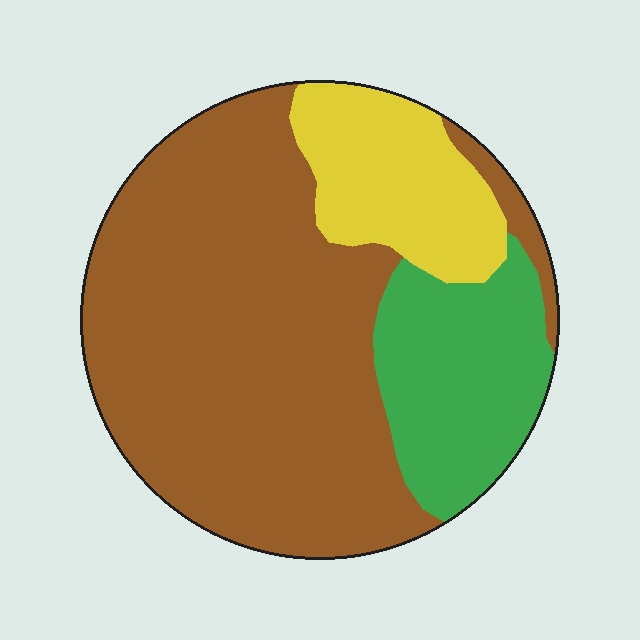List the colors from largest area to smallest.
From largest to smallest: brown, green, yellow.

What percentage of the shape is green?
Green covers about 20% of the shape.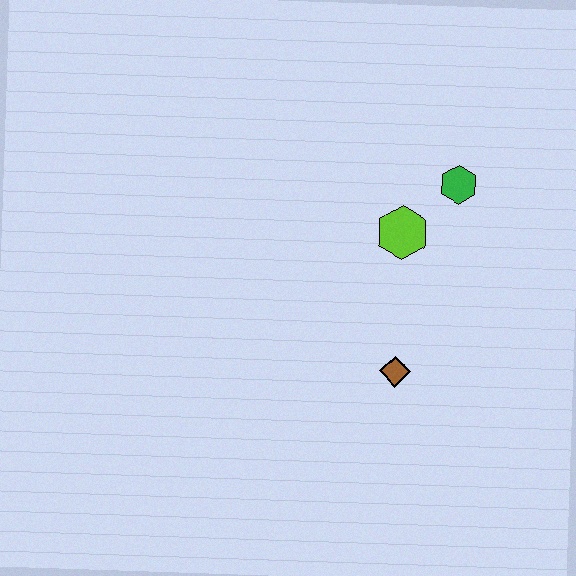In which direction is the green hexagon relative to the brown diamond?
The green hexagon is above the brown diamond.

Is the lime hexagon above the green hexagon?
No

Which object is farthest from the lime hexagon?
The brown diamond is farthest from the lime hexagon.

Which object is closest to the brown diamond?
The lime hexagon is closest to the brown diamond.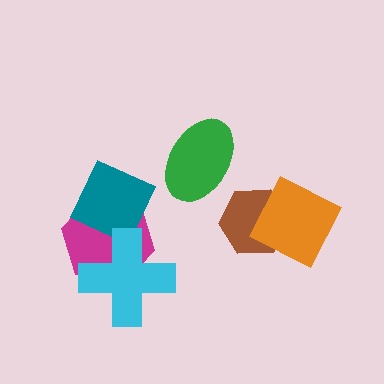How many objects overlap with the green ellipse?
0 objects overlap with the green ellipse.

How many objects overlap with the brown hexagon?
1 object overlaps with the brown hexagon.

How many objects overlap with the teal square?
1 object overlaps with the teal square.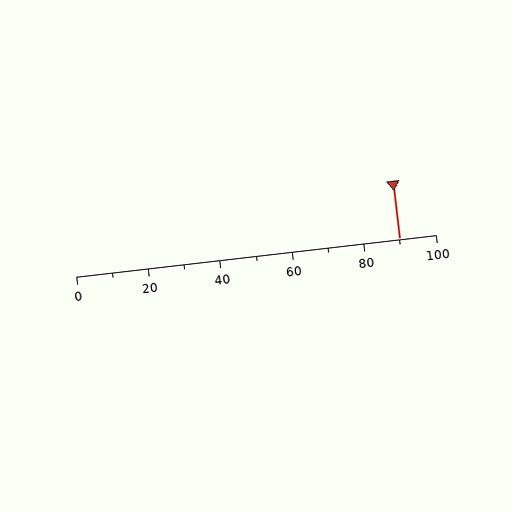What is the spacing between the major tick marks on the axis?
The major ticks are spaced 20 apart.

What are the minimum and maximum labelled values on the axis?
The axis runs from 0 to 100.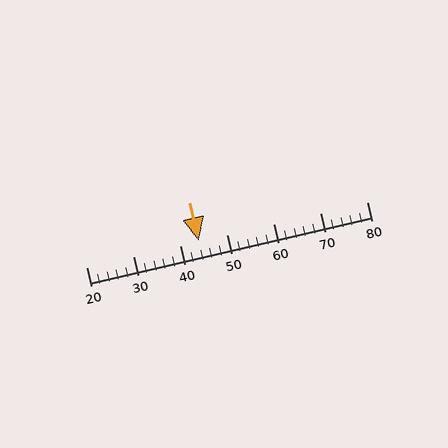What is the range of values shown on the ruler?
The ruler shows values from 20 to 80.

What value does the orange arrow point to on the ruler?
The orange arrow points to approximately 44.